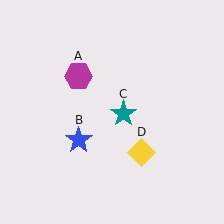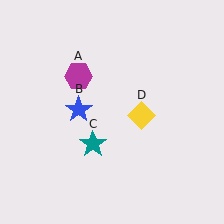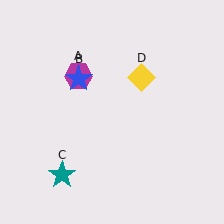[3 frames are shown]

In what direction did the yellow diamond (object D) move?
The yellow diamond (object D) moved up.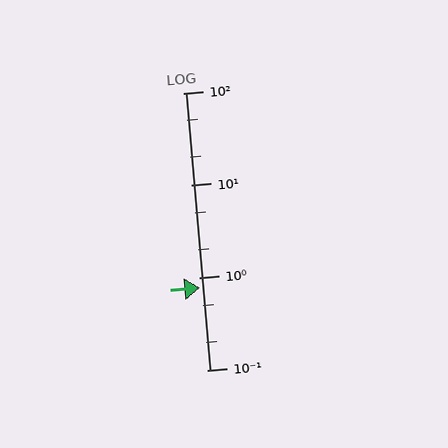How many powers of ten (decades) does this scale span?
The scale spans 3 decades, from 0.1 to 100.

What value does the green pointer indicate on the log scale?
The pointer indicates approximately 0.78.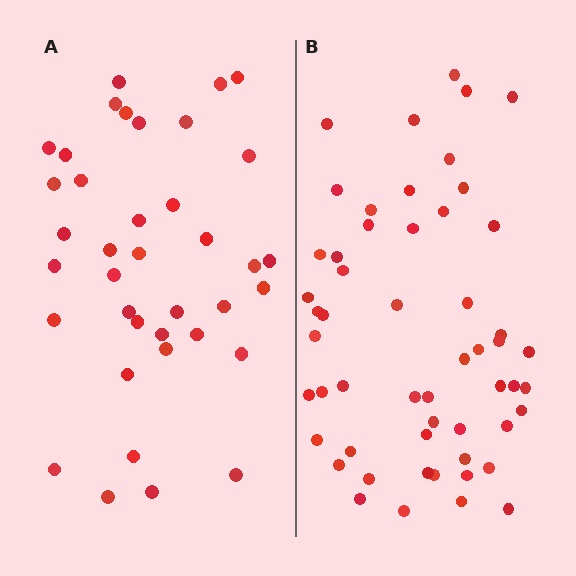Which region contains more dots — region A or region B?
Region B (the right region) has more dots.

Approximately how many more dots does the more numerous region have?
Region B has approximately 15 more dots than region A.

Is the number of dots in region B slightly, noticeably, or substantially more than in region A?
Region B has noticeably more, but not dramatically so. The ratio is roughly 1.4 to 1.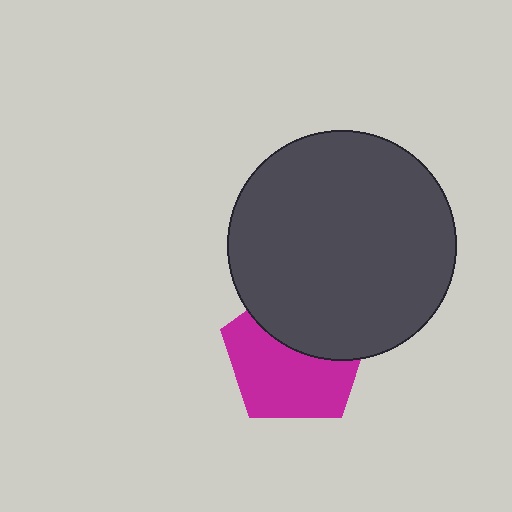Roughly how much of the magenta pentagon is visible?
About half of it is visible (roughly 58%).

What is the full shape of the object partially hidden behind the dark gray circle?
The partially hidden object is a magenta pentagon.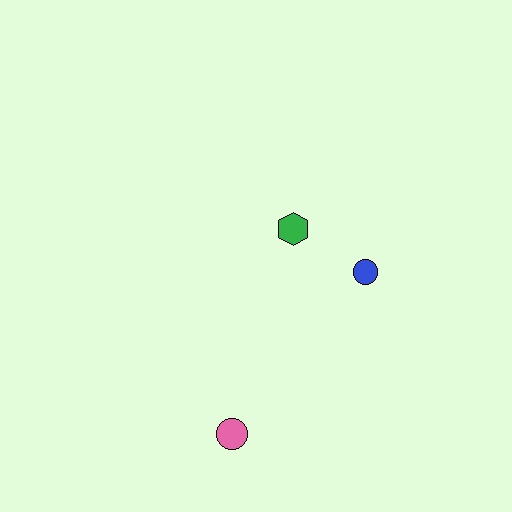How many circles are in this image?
There are 2 circles.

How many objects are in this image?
There are 3 objects.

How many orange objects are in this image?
There are no orange objects.